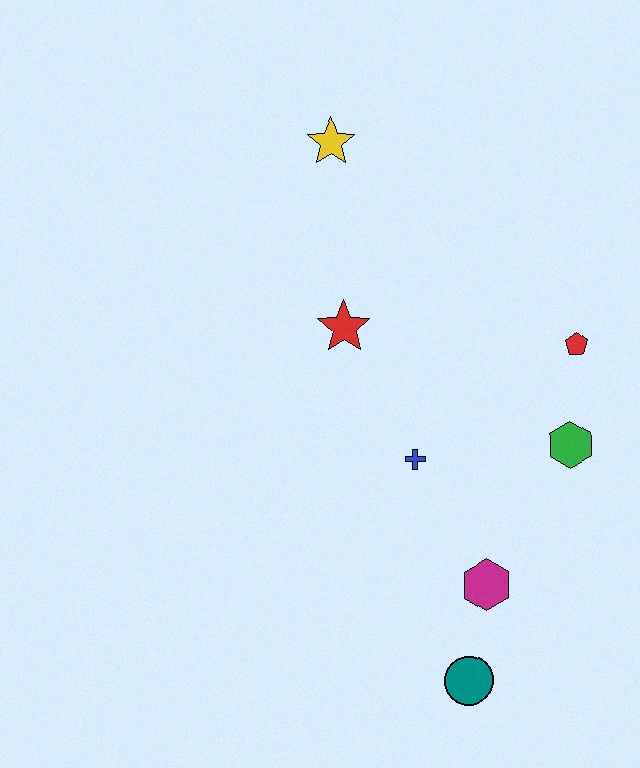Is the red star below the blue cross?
No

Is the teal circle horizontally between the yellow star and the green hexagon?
Yes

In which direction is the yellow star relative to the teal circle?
The yellow star is above the teal circle.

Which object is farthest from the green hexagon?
The yellow star is farthest from the green hexagon.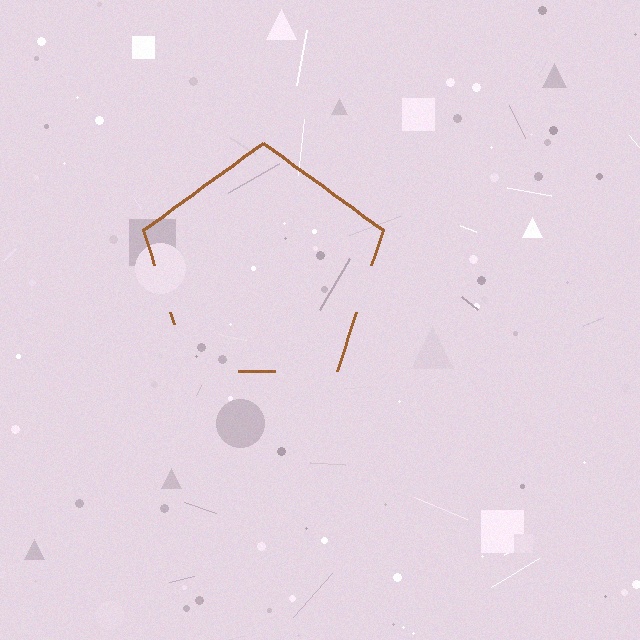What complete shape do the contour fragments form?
The contour fragments form a pentagon.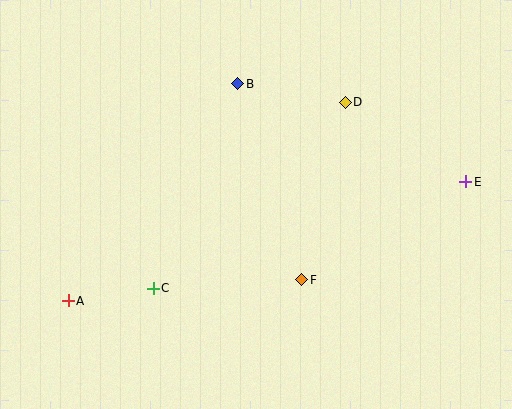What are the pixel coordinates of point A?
Point A is at (68, 301).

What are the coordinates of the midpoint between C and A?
The midpoint between C and A is at (111, 295).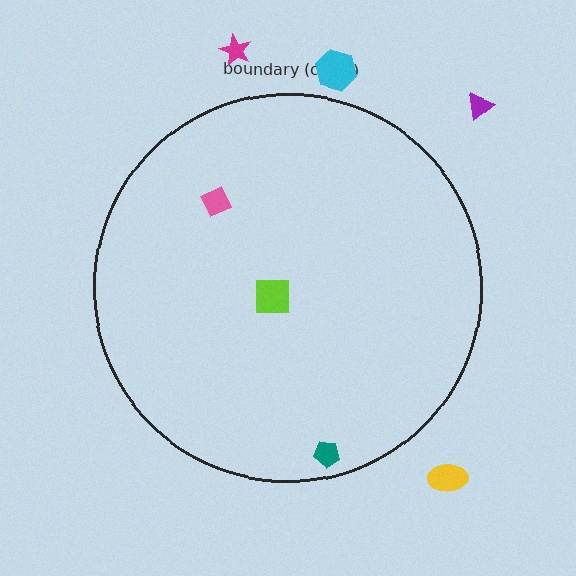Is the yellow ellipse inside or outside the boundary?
Outside.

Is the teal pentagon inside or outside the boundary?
Inside.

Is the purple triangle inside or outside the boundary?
Outside.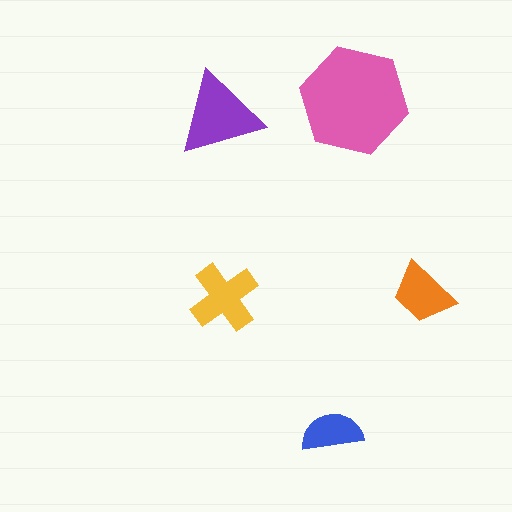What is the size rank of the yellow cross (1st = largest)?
3rd.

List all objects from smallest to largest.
The blue semicircle, the orange trapezoid, the yellow cross, the purple triangle, the pink hexagon.